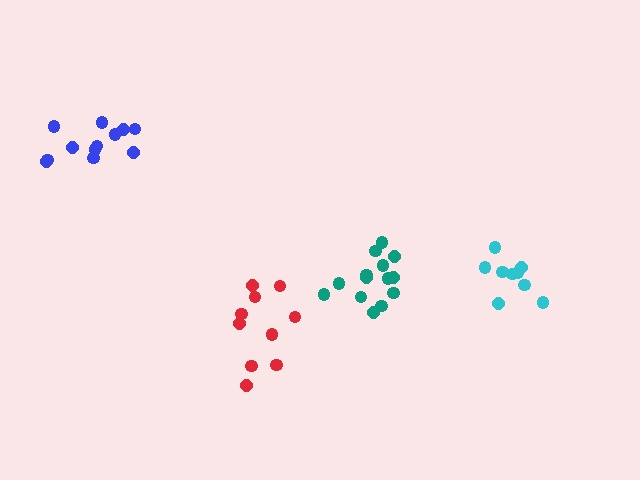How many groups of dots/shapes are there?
There are 4 groups.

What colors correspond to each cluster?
The clusters are colored: red, teal, cyan, blue.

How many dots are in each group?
Group 1: 10 dots, Group 2: 14 dots, Group 3: 9 dots, Group 4: 12 dots (45 total).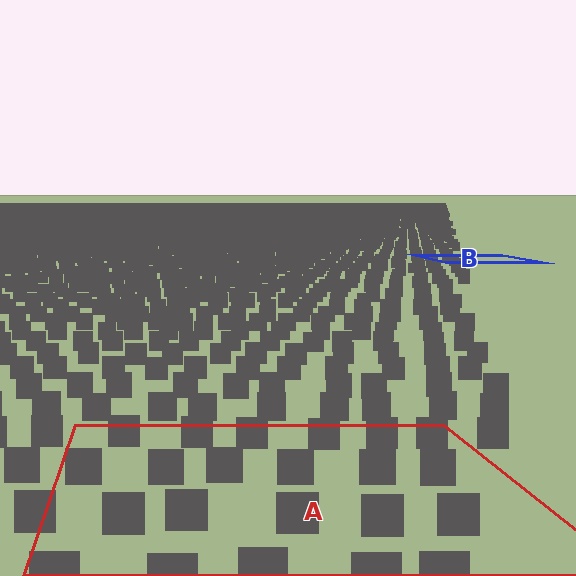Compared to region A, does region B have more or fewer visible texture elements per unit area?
Region B has more texture elements per unit area — they are packed more densely because it is farther away.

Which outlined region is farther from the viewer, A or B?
Region B is farther from the viewer — the texture elements inside it appear smaller and more densely packed.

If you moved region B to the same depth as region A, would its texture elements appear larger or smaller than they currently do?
They would appear larger. At a closer depth, the same texture elements are projected at a bigger on-screen size.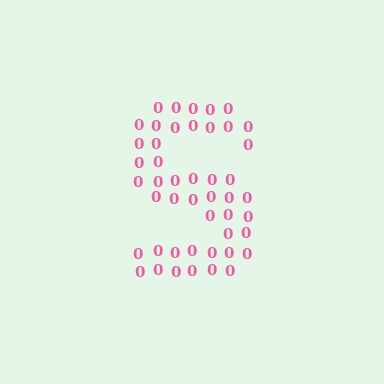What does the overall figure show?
The overall figure shows the letter S.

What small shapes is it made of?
It is made of small digit 0's.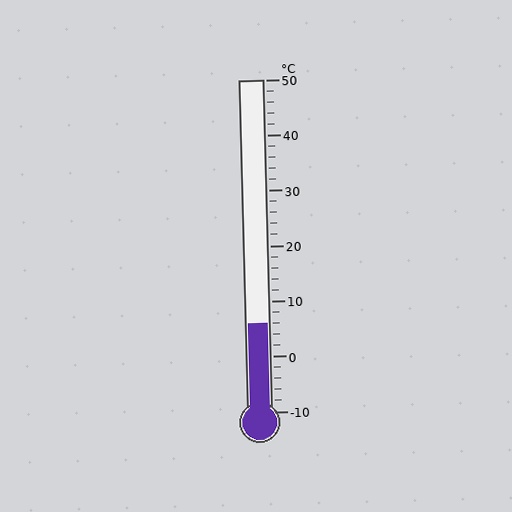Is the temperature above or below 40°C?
The temperature is below 40°C.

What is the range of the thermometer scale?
The thermometer scale ranges from -10°C to 50°C.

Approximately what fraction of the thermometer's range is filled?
The thermometer is filled to approximately 25% of its range.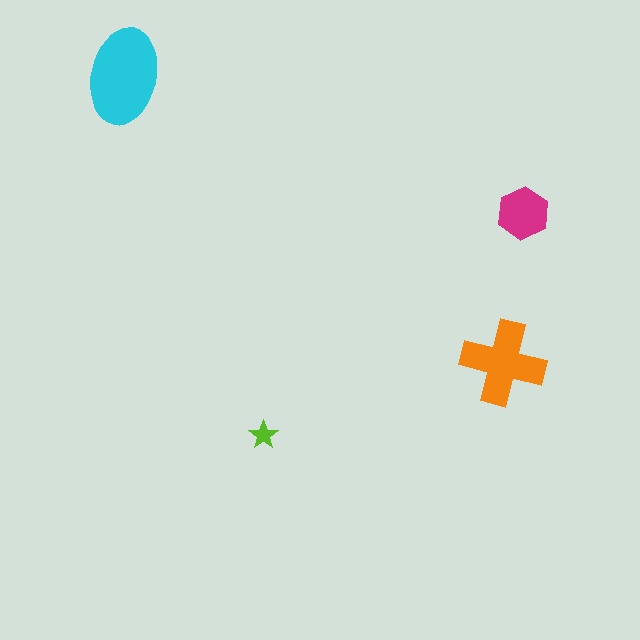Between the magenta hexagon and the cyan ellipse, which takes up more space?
The cyan ellipse.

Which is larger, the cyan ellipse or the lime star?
The cyan ellipse.